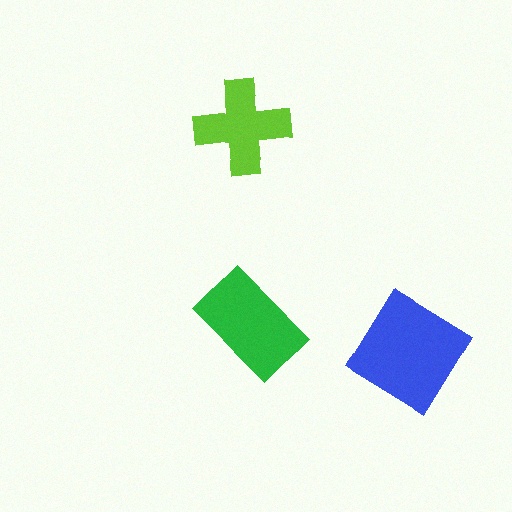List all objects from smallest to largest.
The lime cross, the green rectangle, the blue diamond.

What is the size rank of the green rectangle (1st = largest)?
2nd.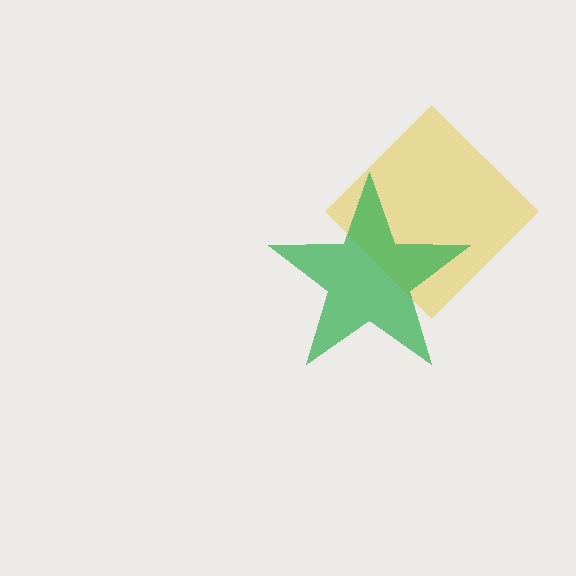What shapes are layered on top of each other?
The layered shapes are: a yellow diamond, a green star.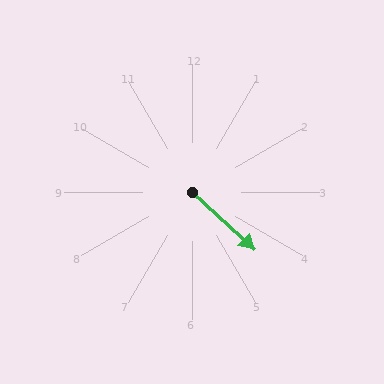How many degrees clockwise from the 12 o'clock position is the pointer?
Approximately 133 degrees.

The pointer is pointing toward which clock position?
Roughly 4 o'clock.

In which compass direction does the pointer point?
Southeast.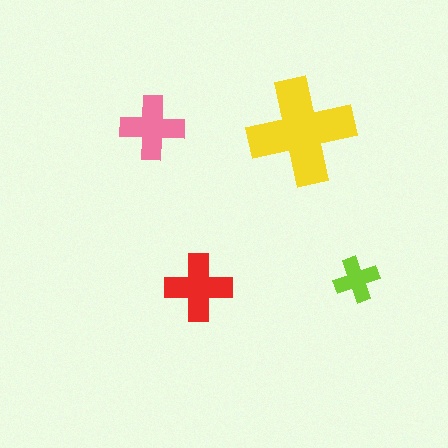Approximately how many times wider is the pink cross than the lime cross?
About 1.5 times wider.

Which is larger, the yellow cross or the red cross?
The yellow one.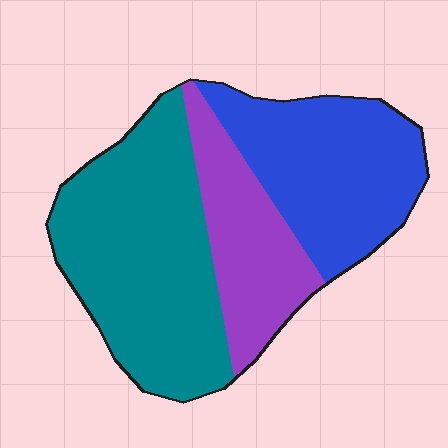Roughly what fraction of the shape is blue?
Blue takes up about one third (1/3) of the shape.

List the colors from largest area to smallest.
From largest to smallest: teal, blue, purple.